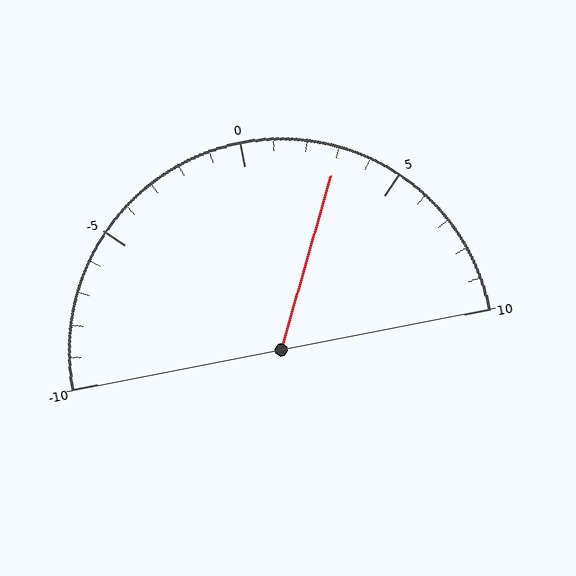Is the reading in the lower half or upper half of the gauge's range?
The reading is in the upper half of the range (-10 to 10).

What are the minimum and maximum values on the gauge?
The gauge ranges from -10 to 10.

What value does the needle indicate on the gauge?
The needle indicates approximately 3.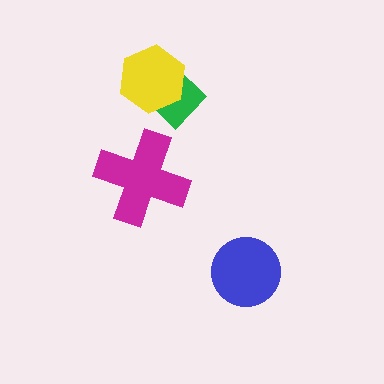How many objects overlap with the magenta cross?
0 objects overlap with the magenta cross.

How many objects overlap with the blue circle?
0 objects overlap with the blue circle.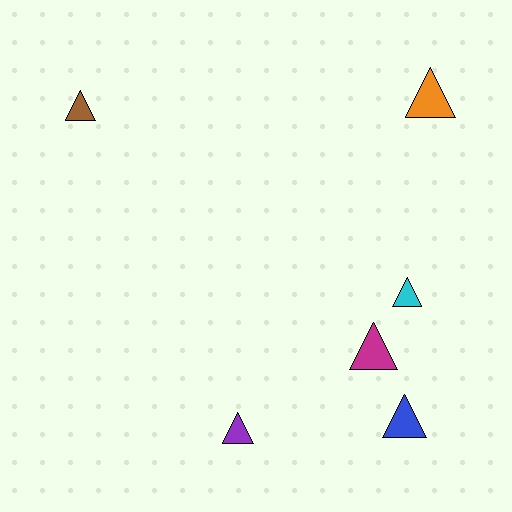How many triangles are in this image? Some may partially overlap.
There are 6 triangles.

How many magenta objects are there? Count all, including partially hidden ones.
There is 1 magenta object.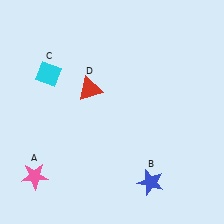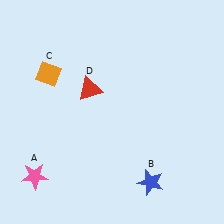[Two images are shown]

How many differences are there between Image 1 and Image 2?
There is 1 difference between the two images.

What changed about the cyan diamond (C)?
In Image 1, C is cyan. In Image 2, it changed to orange.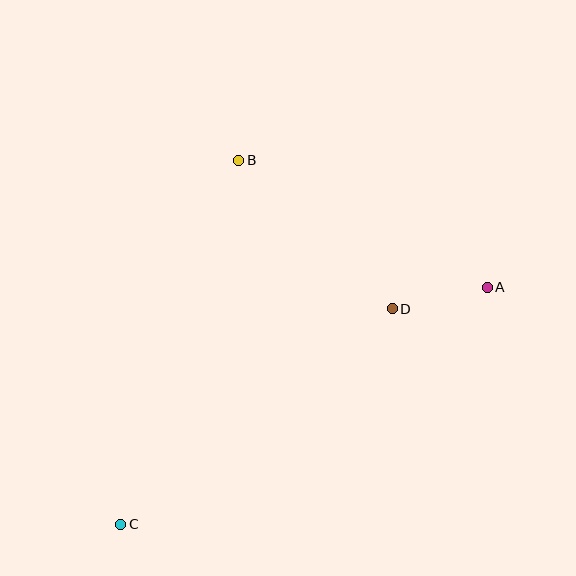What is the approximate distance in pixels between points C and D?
The distance between C and D is approximately 346 pixels.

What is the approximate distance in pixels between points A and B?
The distance between A and B is approximately 279 pixels.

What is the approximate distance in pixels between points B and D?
The distance between B and D is approximately 213 pixels.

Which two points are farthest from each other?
Points A and C are farthest from each other.